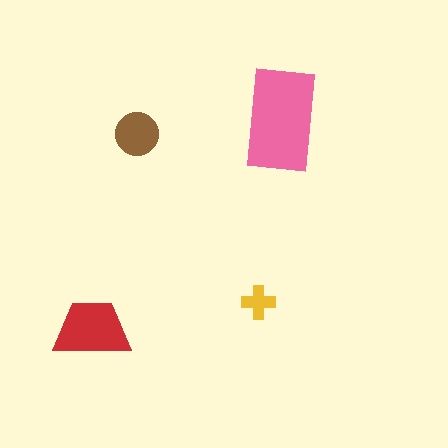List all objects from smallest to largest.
The yellow cross, the brown circle, the red trapezoid, the pink rectangle.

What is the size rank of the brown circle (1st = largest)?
3rd.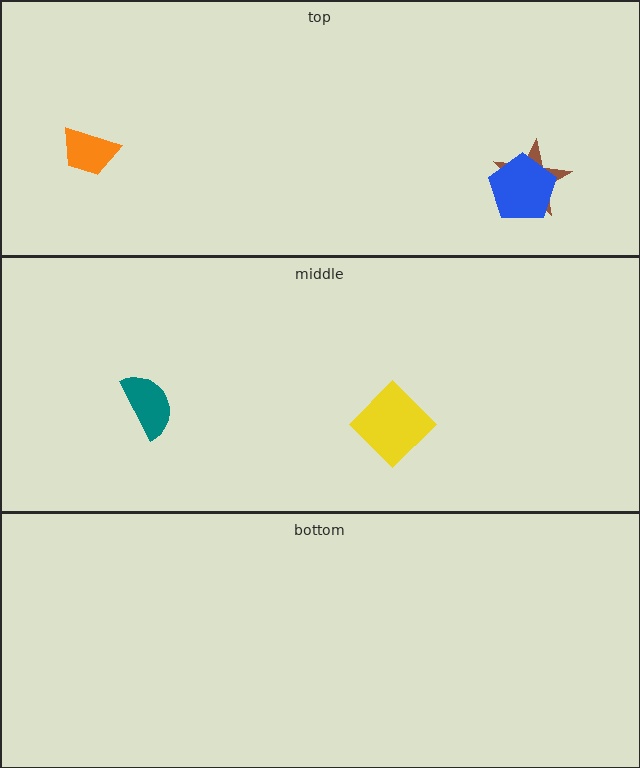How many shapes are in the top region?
3.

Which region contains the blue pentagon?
The top region.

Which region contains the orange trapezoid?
The top region.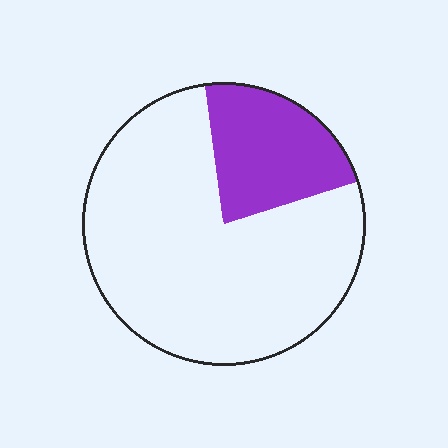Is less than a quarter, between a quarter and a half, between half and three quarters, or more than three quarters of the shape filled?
Less than a quarter.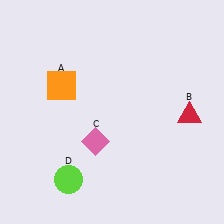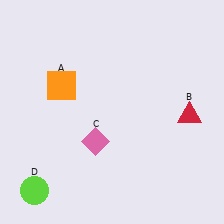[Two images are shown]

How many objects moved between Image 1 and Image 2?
1 object moved between the two images.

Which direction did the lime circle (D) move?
The lime circle (D) moved left.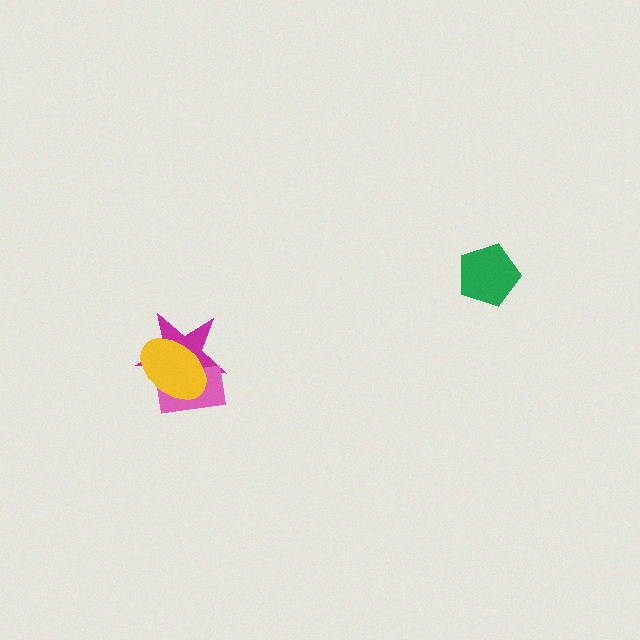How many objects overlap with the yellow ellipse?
2 objects overlap with the yellow ellipse.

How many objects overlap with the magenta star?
2 objects overlap with the magenta star.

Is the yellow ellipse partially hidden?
No, no other shape covers it.